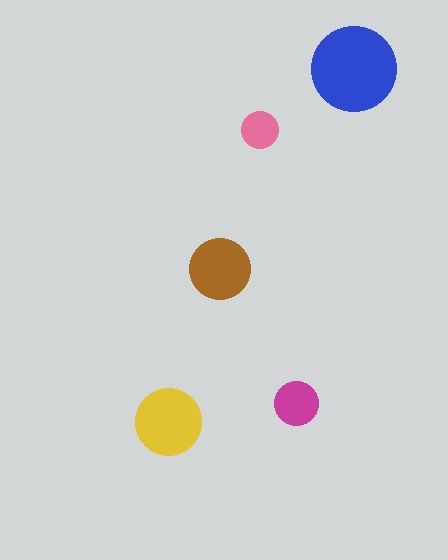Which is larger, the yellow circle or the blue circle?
The blue one.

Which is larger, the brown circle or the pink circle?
The brown one.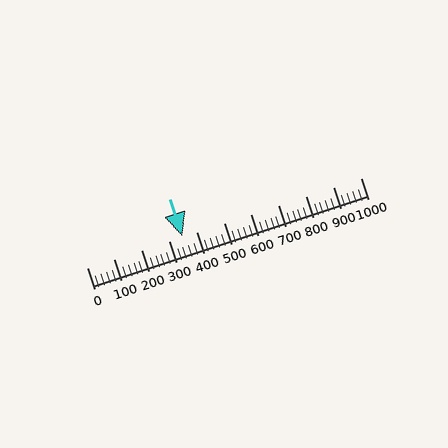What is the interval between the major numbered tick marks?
The major tick marks are spaced 100 units apart.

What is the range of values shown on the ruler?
The ruler shows values from 0 to 1000.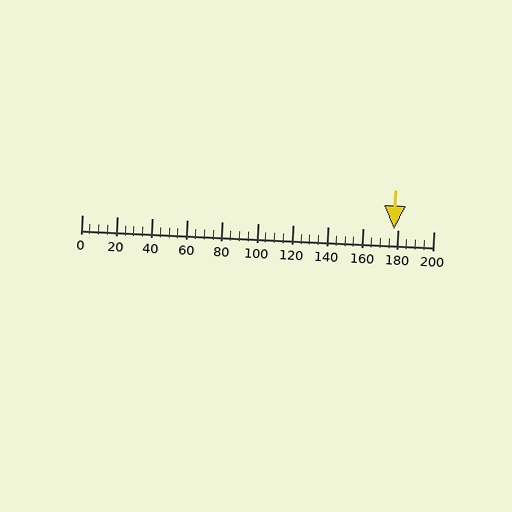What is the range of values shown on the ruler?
The ruler shows values from 0 to 200.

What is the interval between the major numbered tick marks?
The major tick marks are spaced 20 units apart.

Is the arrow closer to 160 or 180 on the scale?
The arrow is closer to 180.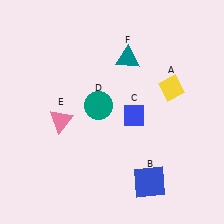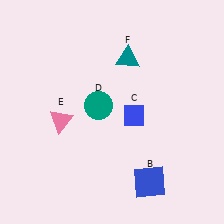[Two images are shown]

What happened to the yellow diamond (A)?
The yellow diamond (A) was removed in Image 2. It was in the top-right area of Image 1.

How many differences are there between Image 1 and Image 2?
There is 1 difference between the two images.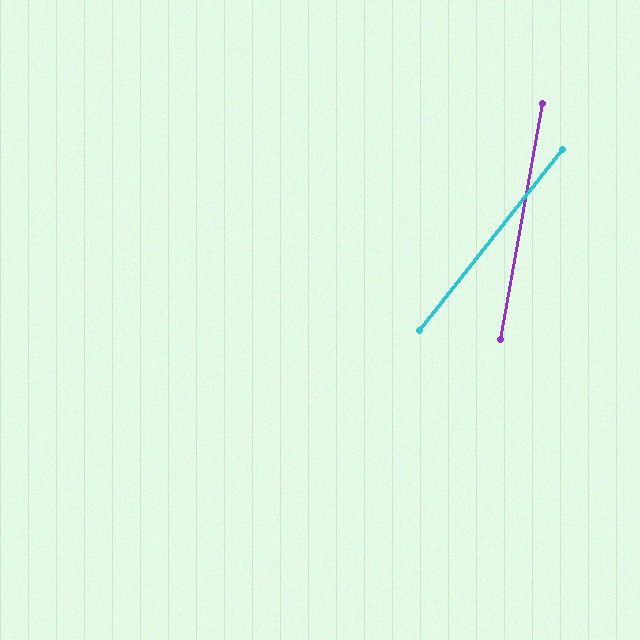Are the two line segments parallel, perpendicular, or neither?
Neither parallel nor perpendicular — they differ by about 28°.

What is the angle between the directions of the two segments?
Approximately 28 degrees.